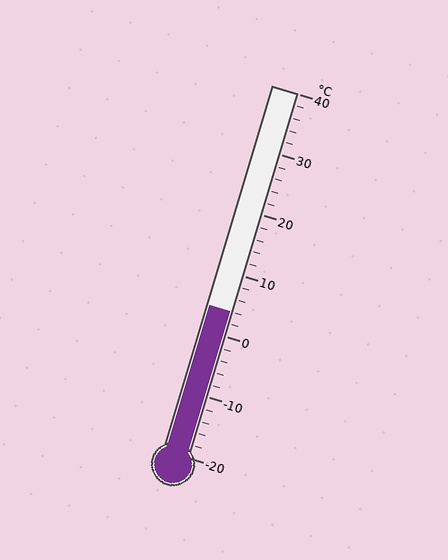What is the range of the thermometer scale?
The thermometer scale ranges from -20°C to 40°C.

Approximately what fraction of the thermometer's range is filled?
The thermometer is filled to approximately 40% of its range.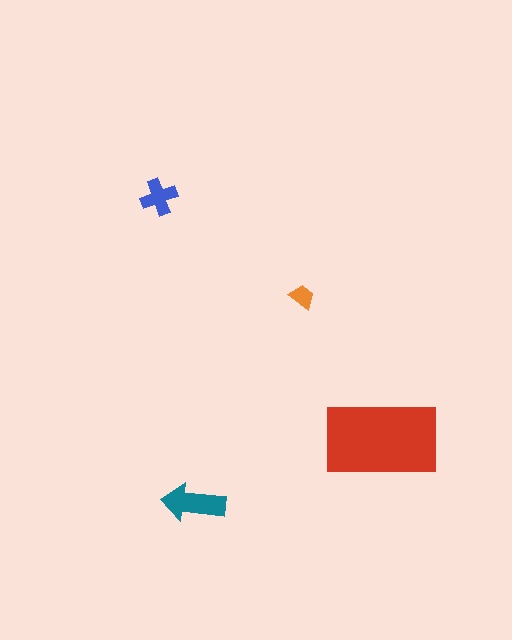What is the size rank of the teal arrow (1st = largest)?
2nd.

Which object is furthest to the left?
The blue cross is leftmost.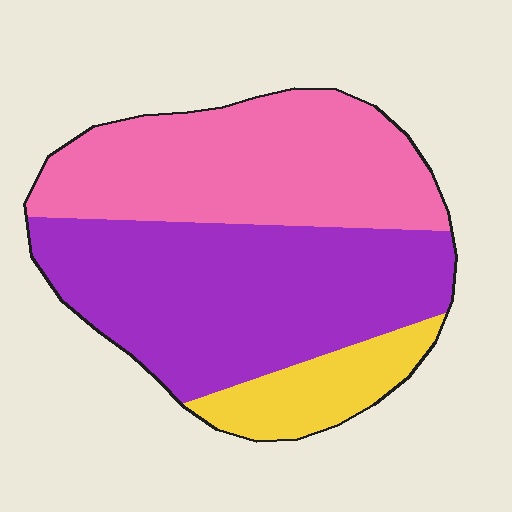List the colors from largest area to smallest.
From largest to smallest: purple, pink, yellow.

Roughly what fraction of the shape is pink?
Pink covers about 40% of the shape.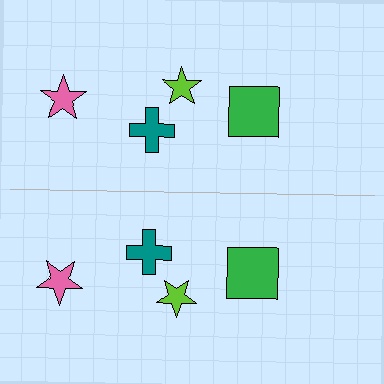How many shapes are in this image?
There are 8 shapes in this image.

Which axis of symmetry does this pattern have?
The pattern has a horizontal axis of symmetry running through the center of the image.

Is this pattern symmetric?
Yes, this pattern has bilateral (reflection) symmetry.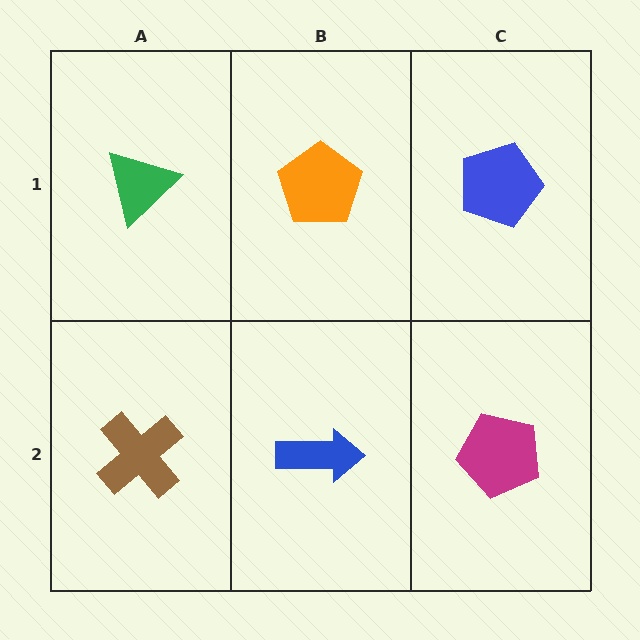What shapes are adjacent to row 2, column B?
An orange pentagon (row 1, column B), a brown cross (row 2, column A), a magenta pentagon (row 2, column C).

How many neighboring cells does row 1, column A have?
2.